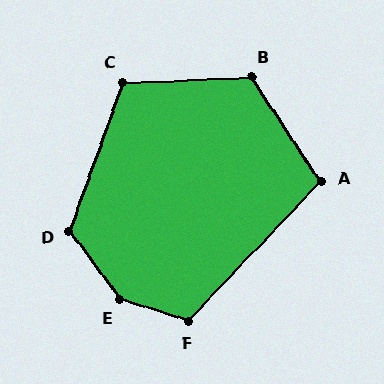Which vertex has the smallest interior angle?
A, at approximately 103 degrees.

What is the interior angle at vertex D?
Approximately 123 degrees (obtuse).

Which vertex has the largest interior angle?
E, at approximately 145 degrees.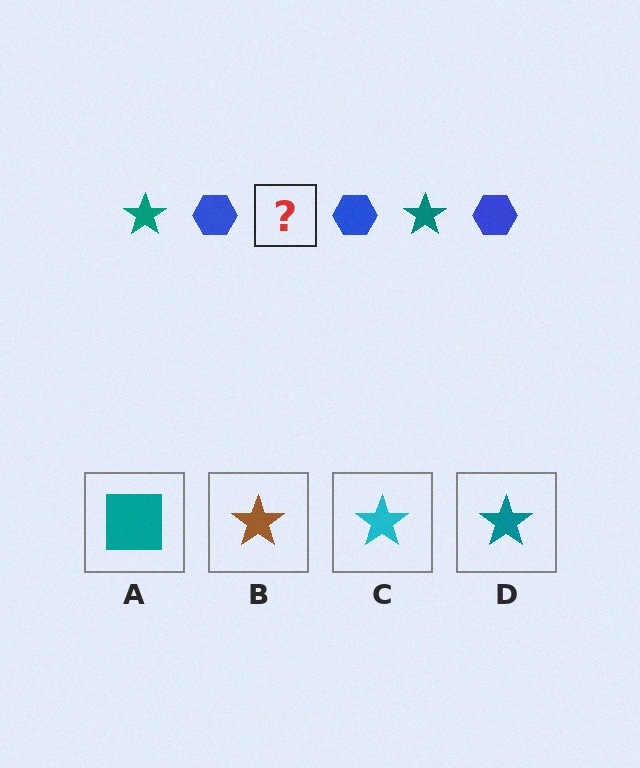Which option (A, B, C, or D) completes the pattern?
D.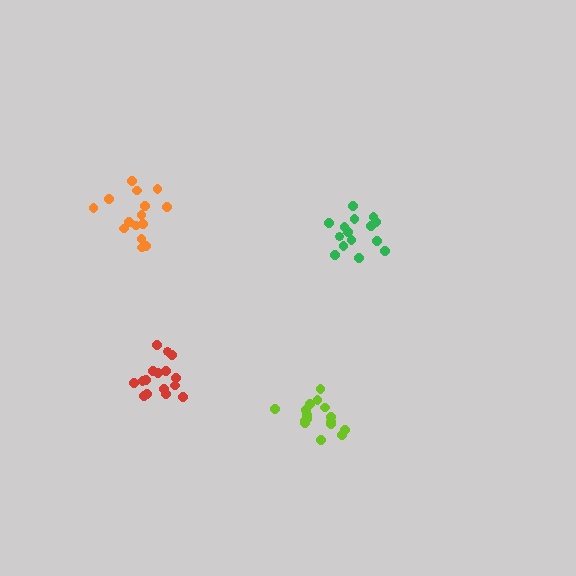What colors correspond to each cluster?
The clusters are colored: orange, red, lime, green.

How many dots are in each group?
Group 1: 15 dots, Group 2: 16 dots, Group 3: 17 dots, Group 4: 15 dots (63 total).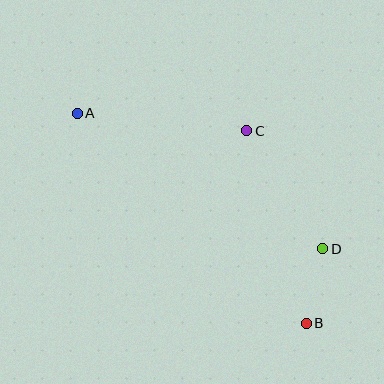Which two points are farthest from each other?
Points A and B are farthest from each other.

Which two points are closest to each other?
Points B and D are closest to each other.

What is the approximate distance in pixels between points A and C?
The distance between A and C is approximately 170 pixels.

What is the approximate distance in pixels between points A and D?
The distance between A and D is approximately 281 pixels.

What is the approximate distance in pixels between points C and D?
The distance between C and D is approximately 141 pixels.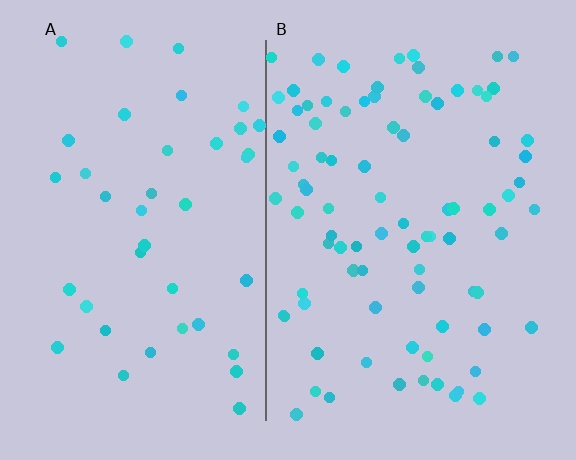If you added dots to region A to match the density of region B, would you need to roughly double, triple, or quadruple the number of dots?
Approximately double.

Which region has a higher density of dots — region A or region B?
B (the right).